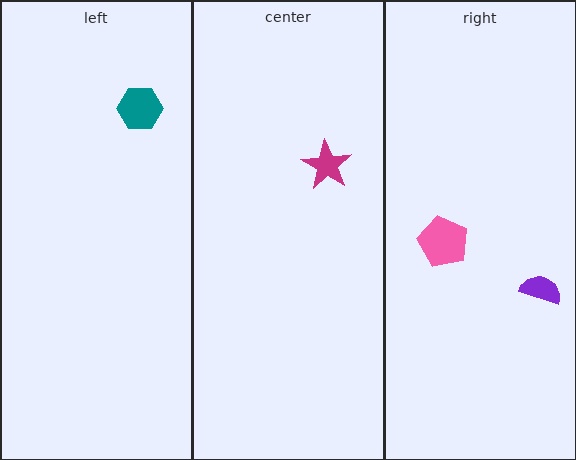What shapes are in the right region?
The pink pentagon, the purple semicircle.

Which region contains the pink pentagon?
The right region.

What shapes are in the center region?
The magenta star.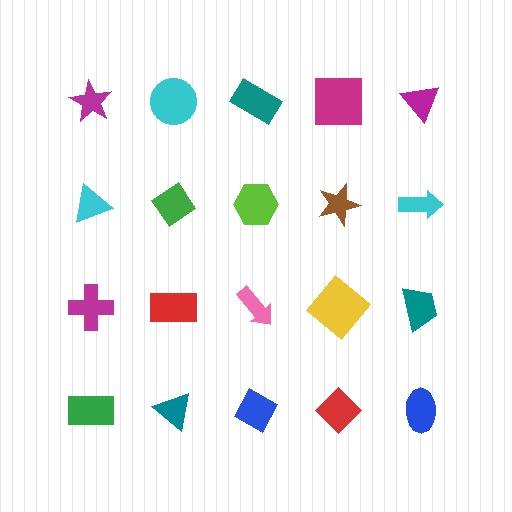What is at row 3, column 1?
A magenta cross.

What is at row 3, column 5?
A teal trapezoid.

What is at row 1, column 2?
A cyan circle.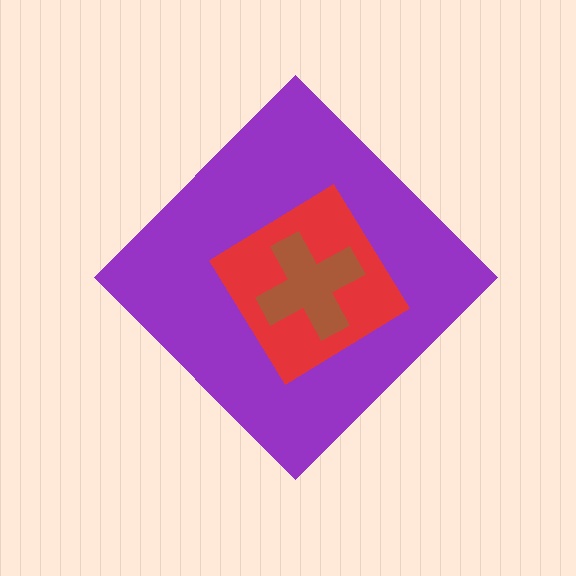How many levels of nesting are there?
3.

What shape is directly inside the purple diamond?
The red diamond.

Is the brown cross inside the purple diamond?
Yes.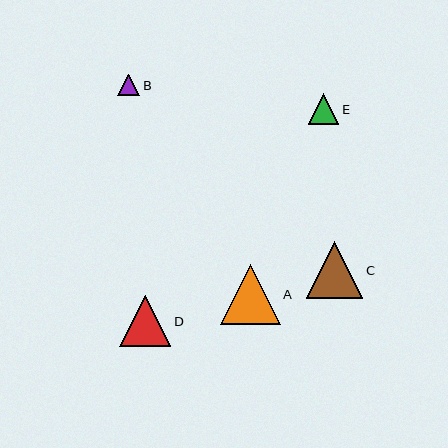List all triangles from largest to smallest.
From largest to smallest: A, C, D, E, B.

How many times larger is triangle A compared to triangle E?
Triangle A is approximately 2.0 times the size of triangle E.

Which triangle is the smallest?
Triangle B is the smallest with a size of approximately 22 pixels.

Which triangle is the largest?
Triangle A is the largest with a size of approximately 60 pixels.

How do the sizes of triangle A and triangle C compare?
Triangle A and triangle C are approximately the same size.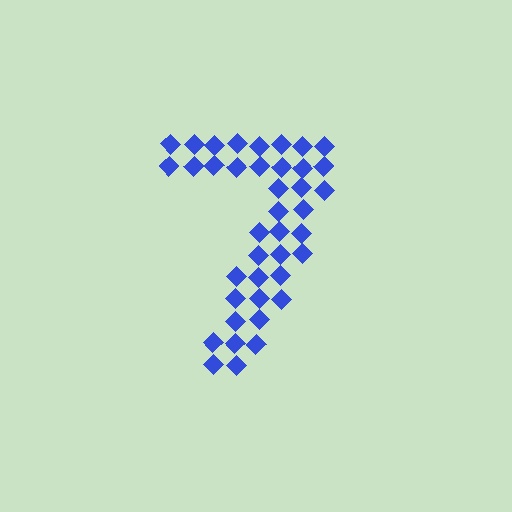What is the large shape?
The large shape is the digit 7.